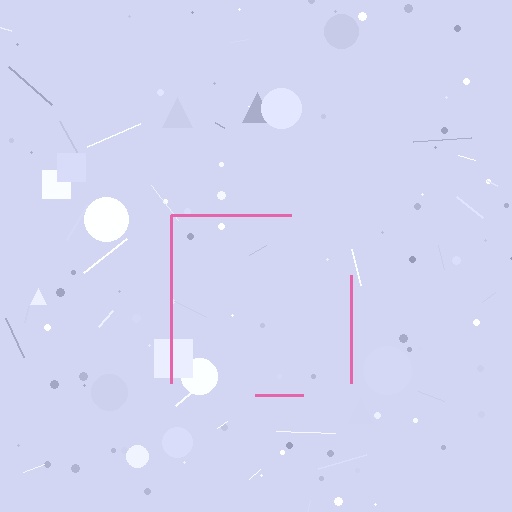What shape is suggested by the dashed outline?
The dashed outline suggests a square.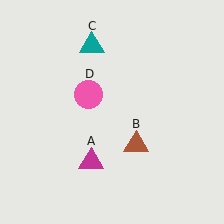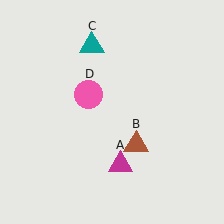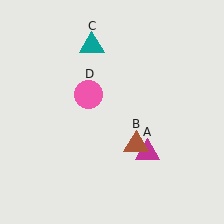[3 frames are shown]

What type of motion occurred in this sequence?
The magenta triangle (object A) rotated counterclockwise around the center of the scene.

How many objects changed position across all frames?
1 object changed position: magenta triangle (object A).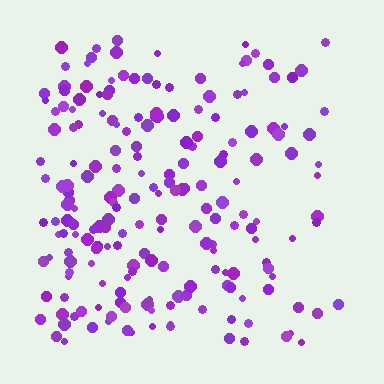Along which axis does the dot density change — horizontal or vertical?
Horizontal.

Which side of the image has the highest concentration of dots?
The left.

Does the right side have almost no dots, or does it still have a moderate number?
Still a moderate number, just noticeably fewer than the left.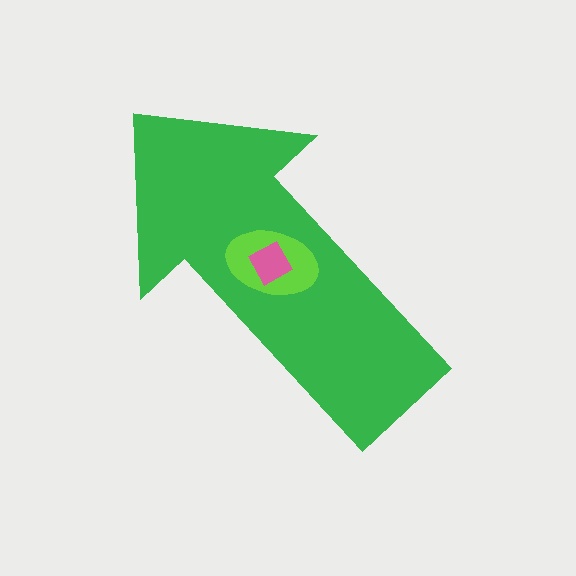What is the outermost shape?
The green arrow.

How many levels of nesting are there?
3.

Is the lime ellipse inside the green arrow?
Yes.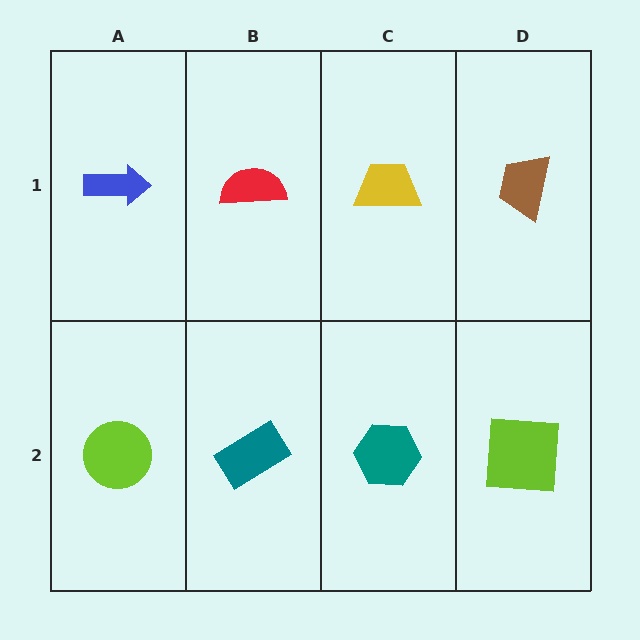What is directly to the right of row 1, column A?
A red semicircle.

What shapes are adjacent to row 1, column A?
A lime circle (row 2, column A), a red semicircle (row 1, column B).